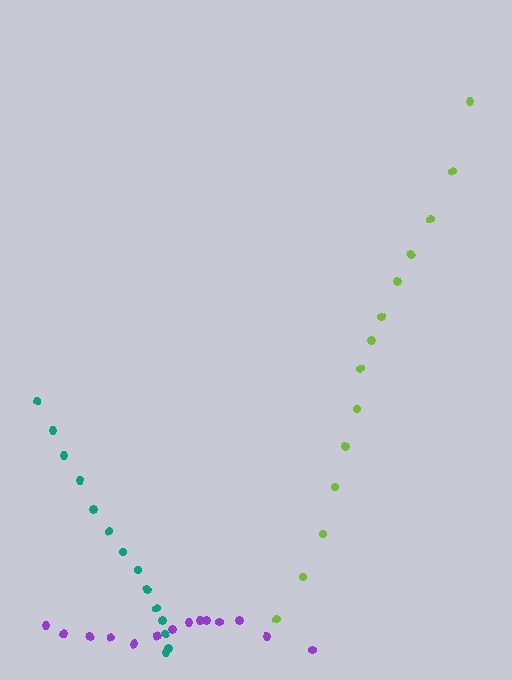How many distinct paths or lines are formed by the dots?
There are 3 distinct paths.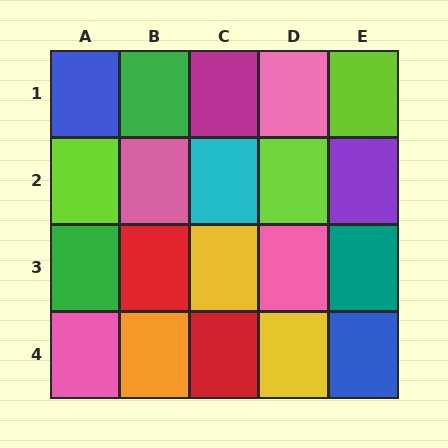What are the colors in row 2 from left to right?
Lime, pink, cyan, lime, purple.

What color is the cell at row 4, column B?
Orange.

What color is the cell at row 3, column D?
Pink.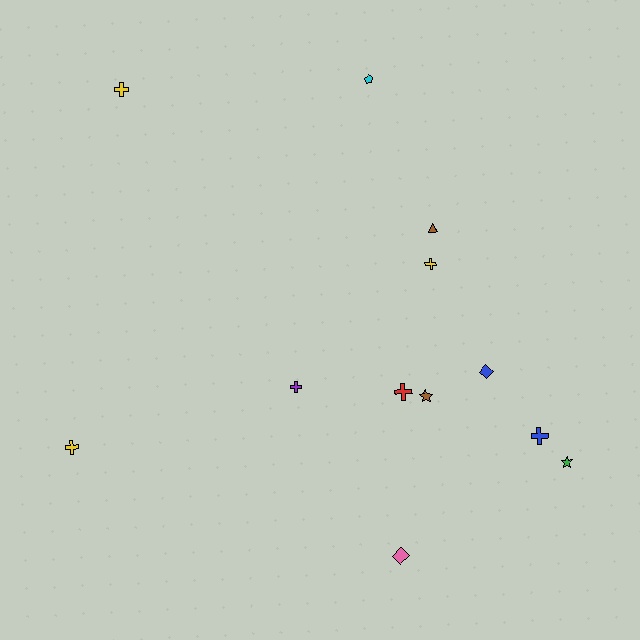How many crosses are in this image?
There are 6 crosses.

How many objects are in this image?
There are 12 objects.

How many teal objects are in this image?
There are no teal objects.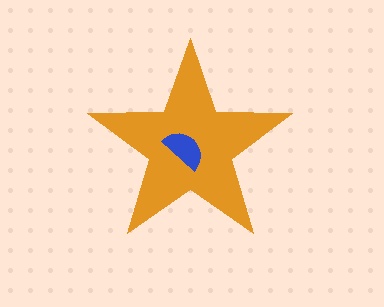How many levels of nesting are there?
2.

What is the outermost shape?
The orange star.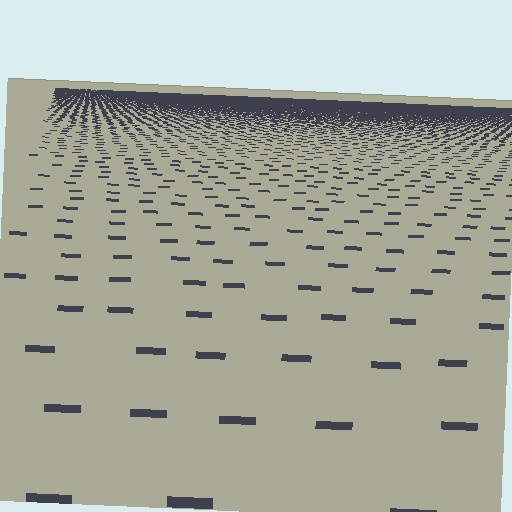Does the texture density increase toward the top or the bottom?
Density increases toward the top.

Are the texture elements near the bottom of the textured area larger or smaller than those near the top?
Larger. Near the bottom, elements are closer to the viewer and appear at a bigger on-screen size.